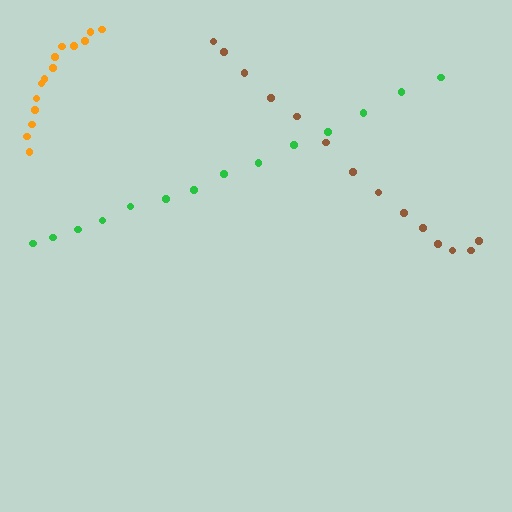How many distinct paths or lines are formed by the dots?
There are 3 distinct paths.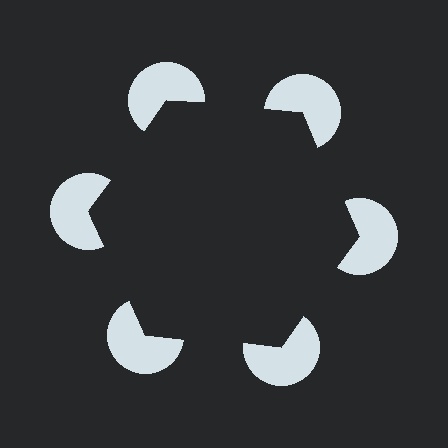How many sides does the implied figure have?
6 sides.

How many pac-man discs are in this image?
There are 6 — one at each vertex of the illusory hexagon.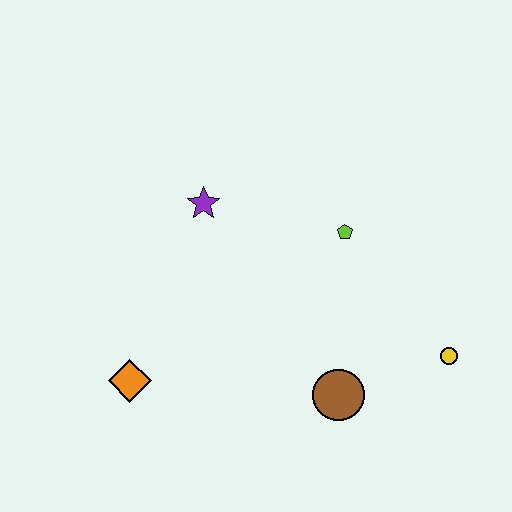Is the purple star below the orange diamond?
No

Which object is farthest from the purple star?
The yellow circle is farthest from the purple star.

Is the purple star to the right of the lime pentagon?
No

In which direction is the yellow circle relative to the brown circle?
The yellow circle is to the right of the brown circle.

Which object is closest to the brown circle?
The yellow circle is closest to the brown circle.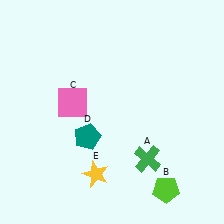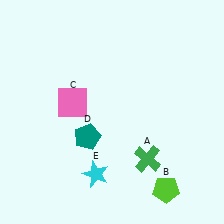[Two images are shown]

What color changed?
The star (E) changed from yellow in Image 1 to cyan in Image 2.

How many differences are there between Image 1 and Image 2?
There is 1 difference between the two images.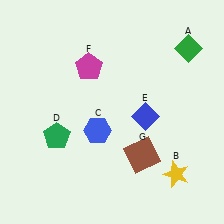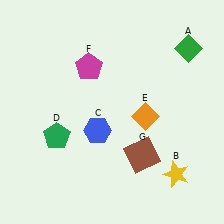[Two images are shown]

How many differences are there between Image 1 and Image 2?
There is 1 difference between the two images.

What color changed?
The diamond (E) changed from blue in Image 1 to orange in Image 2.